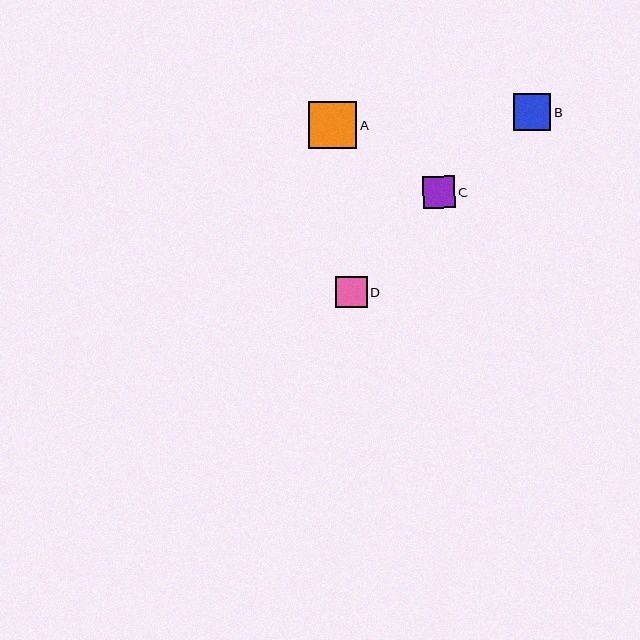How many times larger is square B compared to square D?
Square B is approximately 1.2 times the size of square D.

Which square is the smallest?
Square D is the smallest with a size of approximately 31 pixels.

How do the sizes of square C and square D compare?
Square C and square D are approximately the same size.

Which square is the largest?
Square A is the largest with a size of approximately 48 pixels.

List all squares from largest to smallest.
From largest to smallest: A, B, C, D.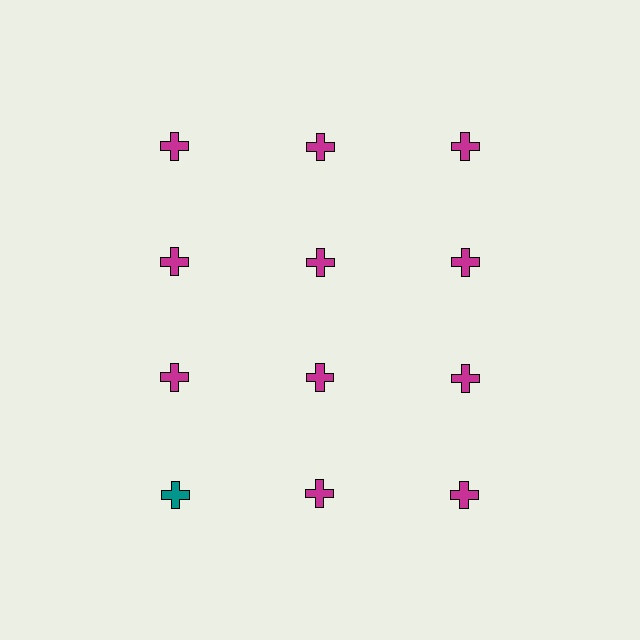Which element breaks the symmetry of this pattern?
The teal cross in the fourth row, leftmost column breaks the symmetry. All other shapes are magenta crosses.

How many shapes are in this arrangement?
There are 12 shapes arranged in a grid pattern.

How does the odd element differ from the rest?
It has a different color: teal instead of magenta.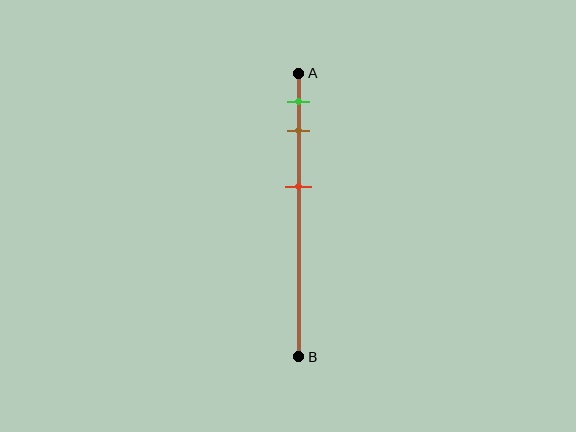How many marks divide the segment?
There are 3 marks dividing the segment.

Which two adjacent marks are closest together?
The green and brown marks are the closest adjacent pair.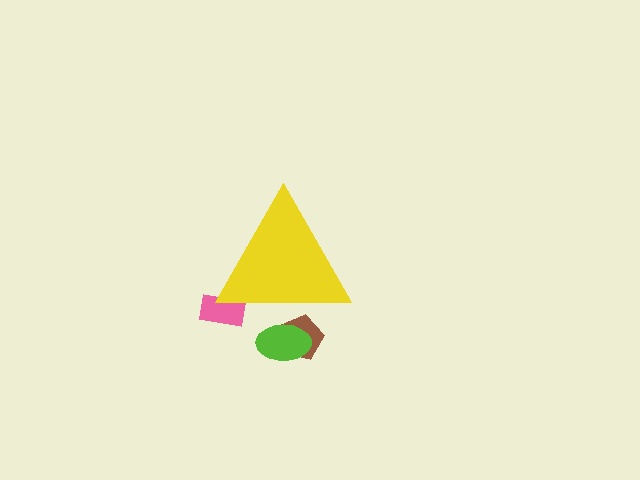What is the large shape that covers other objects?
A yellow triangle.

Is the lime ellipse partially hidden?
Yes, the lime ellipse is partially hidden behind the yellow triangle.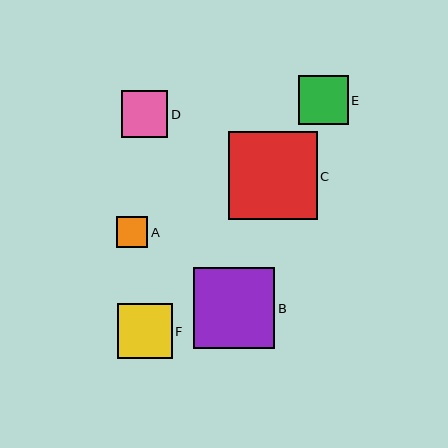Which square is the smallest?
Square A is the smallest with a size of approximately 31 pixels.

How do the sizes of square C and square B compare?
Square C and square B are approximately the same size.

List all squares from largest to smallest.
From largest to smallest: C, B, F, E, D, A.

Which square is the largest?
Square C is the largest with a size of approximately 88 pixels.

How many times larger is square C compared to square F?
Square C is approximately 1.6 times the size of square F.